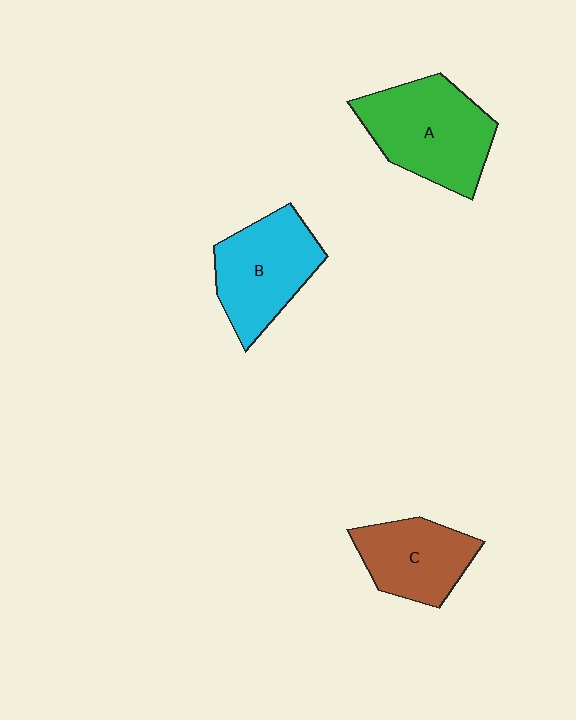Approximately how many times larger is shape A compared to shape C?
Approximately 1.4 times.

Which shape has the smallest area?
Shape C (brown).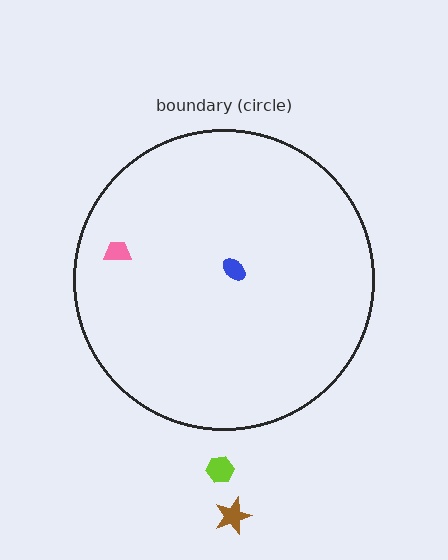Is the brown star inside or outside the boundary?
Outside.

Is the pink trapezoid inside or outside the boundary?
Inside.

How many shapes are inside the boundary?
2 inside, 2 outside.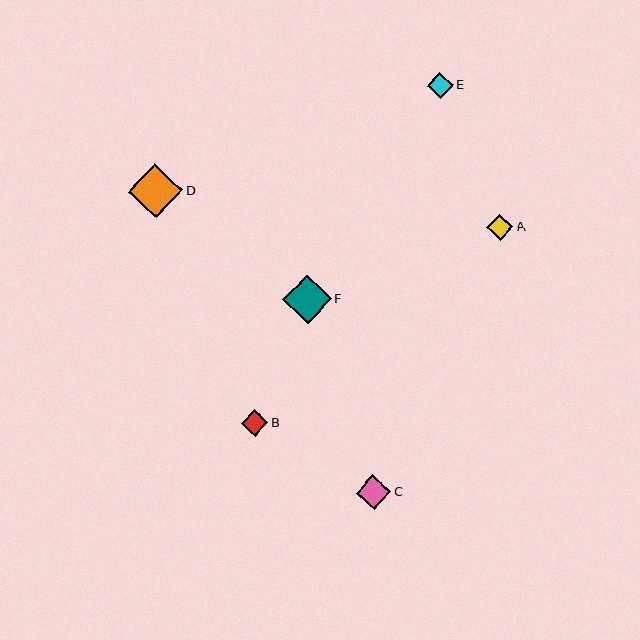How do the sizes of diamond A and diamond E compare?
Diamond A and diamond E are approximately the same size.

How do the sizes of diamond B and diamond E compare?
Diamond B and diamond E are approximately the same size.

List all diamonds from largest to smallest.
From largest to smallest: D, F, C, B, A, E.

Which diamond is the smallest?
Diamond E is the smallest with a size of approximately 26 pixels.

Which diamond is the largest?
Diamond D is the largest with a size of approximately 54 pixels.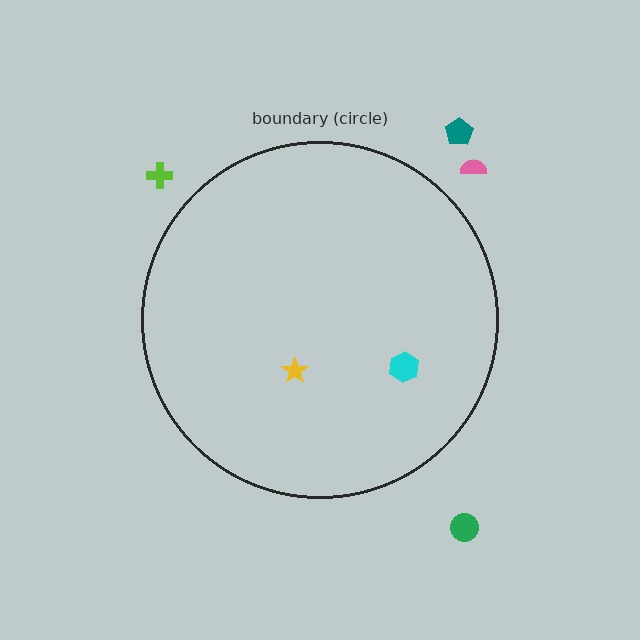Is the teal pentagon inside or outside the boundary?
Outside.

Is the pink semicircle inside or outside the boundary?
Outside.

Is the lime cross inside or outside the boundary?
Outside.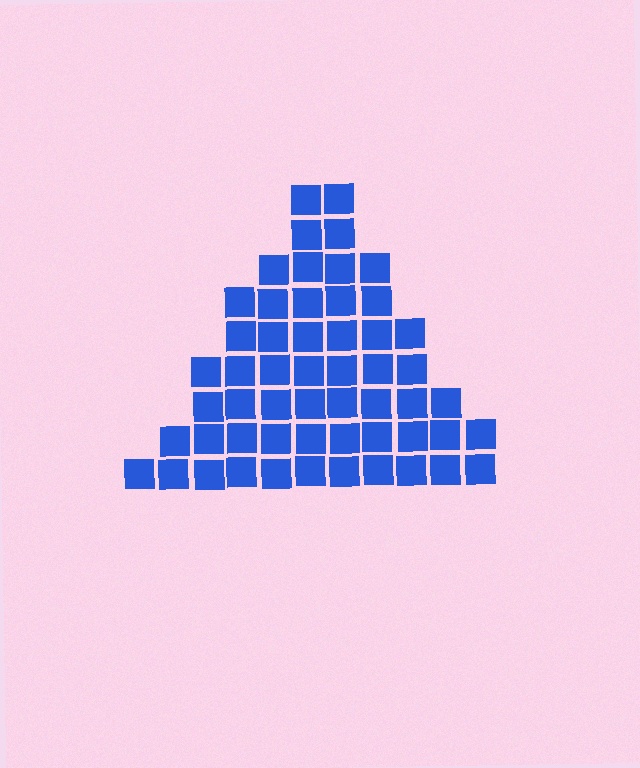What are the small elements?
The small elements are squares.